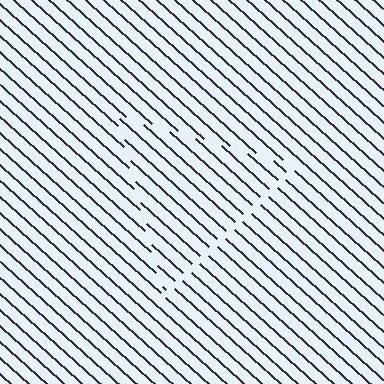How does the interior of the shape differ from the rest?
The interior of the shape contains the same grating, shifted by half a period — the contour is defined by the phase discontinuity where line-ends from the inner and outer gratings abut.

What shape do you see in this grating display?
An illusory triangle. The interior of the shape contains the same grating, shifted by half a period — the contour is defined by the phase discontinuity where line-ends from the inner and outer gratings abut.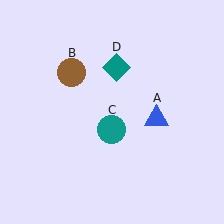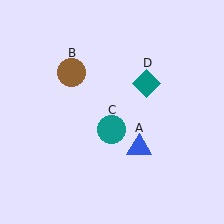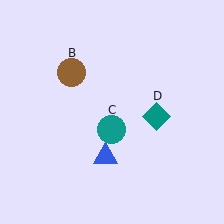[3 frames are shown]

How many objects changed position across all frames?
2 objects changed position: blue triangle (object A), teal diamond (object D).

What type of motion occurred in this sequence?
The blue triangle (object A), teal diamond (object D) rotated clockwise around the center of the scene.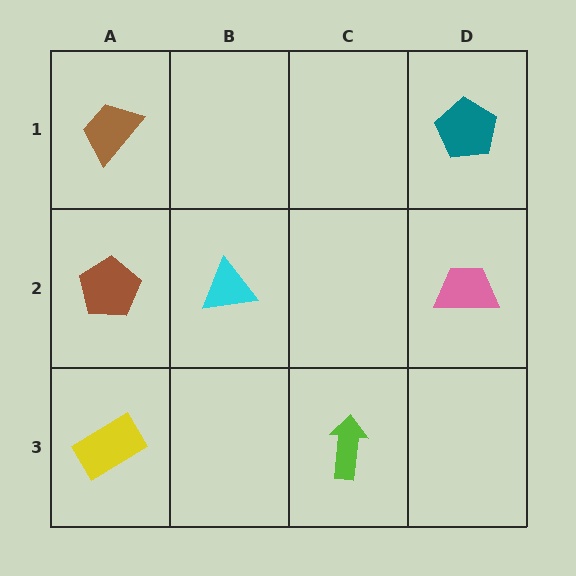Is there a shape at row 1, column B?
No, that cell is empty.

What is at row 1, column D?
A teal pentagon.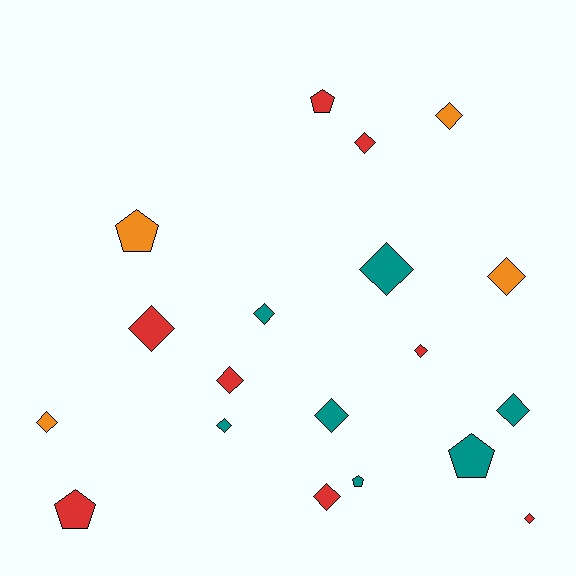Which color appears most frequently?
Red, with 8 objects.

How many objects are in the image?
There are 19 objects.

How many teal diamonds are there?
There are 5 teal diamonds.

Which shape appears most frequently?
Diamond, with 14 objects.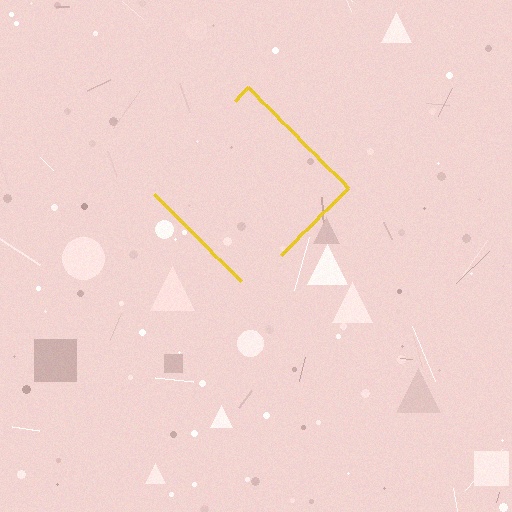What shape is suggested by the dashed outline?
The dashed outline suggests a diamond.